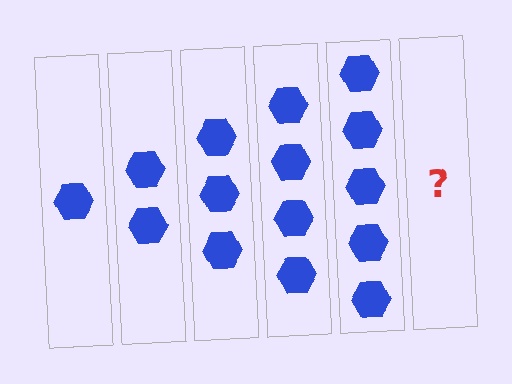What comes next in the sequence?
The next element should be 6 hexagons.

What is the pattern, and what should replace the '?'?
The pattern is that each step adds one more hexagon. The '?' should be 6 hexagons.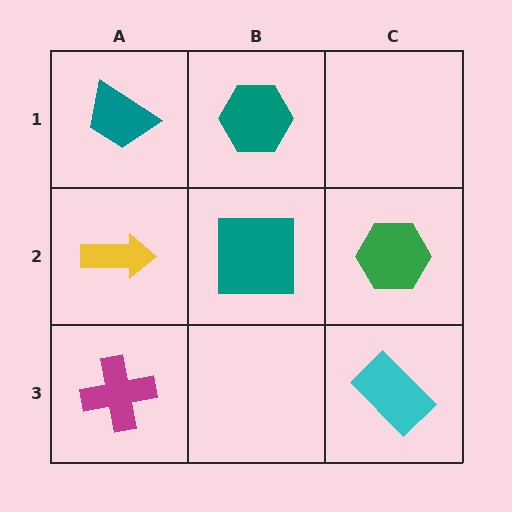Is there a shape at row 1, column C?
No, that cell is empty.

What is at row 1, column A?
A teal trapezoid.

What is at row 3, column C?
A cyan rectangle.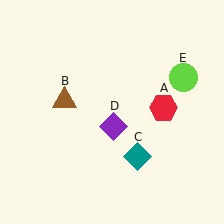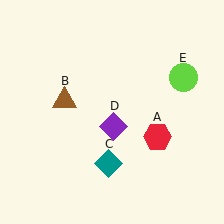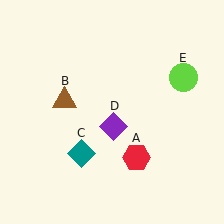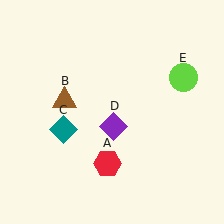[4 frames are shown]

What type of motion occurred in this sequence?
The red hexagon (object A), teal diamond (object C) rotated clockwise around the center of the scene.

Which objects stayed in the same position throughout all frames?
Brown triangle (object B) and purple diamond (object D) and lime circle (object E) remained stationary.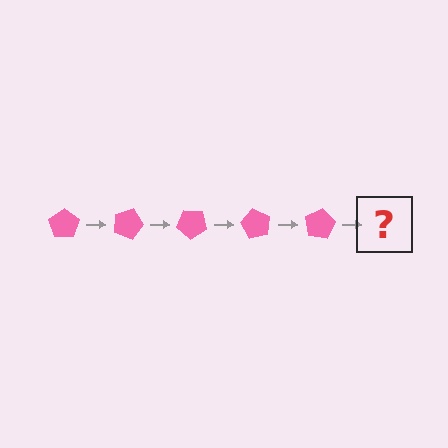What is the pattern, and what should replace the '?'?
The pattern is that the pentagon rotates 20 degrees each step. The '?' should be a pink pentagon rotated 100 degrees.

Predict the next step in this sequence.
The next step is a pink pentagon rotated 100 degrees.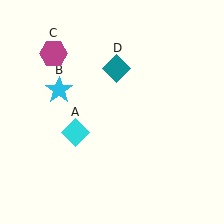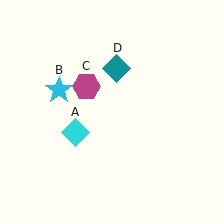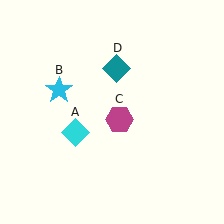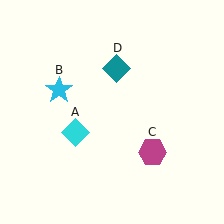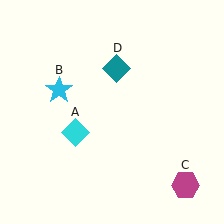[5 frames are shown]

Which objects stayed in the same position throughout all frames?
Cyan diamond (object A) and cyan star (object B) and teal diamond (object D) remained stationary.